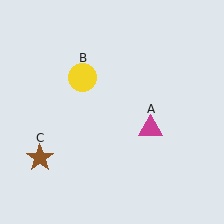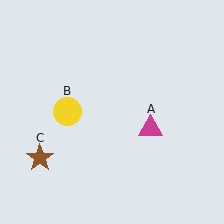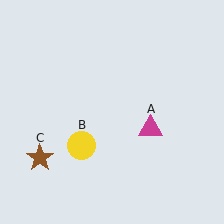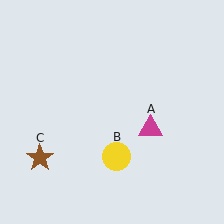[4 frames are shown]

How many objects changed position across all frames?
1 object changed position: yellow circle (object B).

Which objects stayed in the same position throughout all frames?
Magenta triangle (object A) and brown star (object C) remained stationary.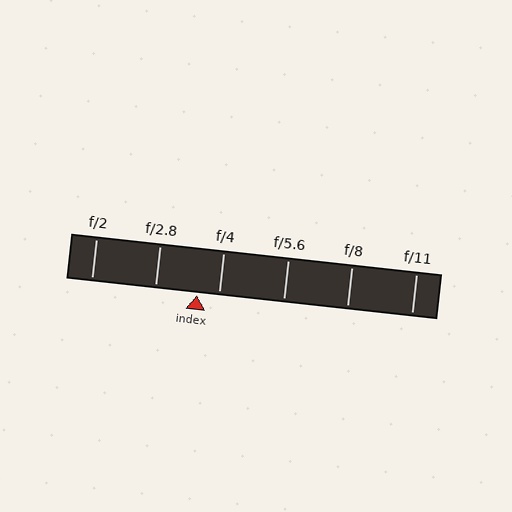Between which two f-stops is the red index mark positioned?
The index mark is between f/2.8 and f/4.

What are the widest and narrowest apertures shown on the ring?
The widest aperture shown is f/2 and the narrowest is f/11.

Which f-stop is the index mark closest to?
The index mark is closest to f/4.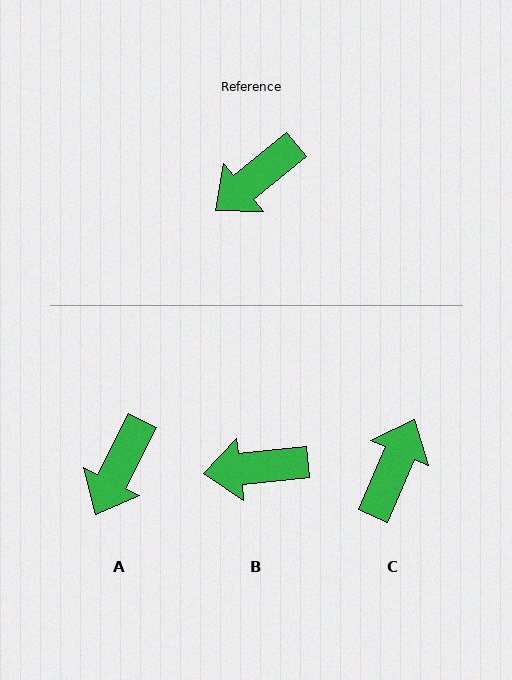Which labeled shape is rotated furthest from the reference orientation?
C, about 152 degrees away.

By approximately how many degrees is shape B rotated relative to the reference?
Approximately 33 degrees clockwise.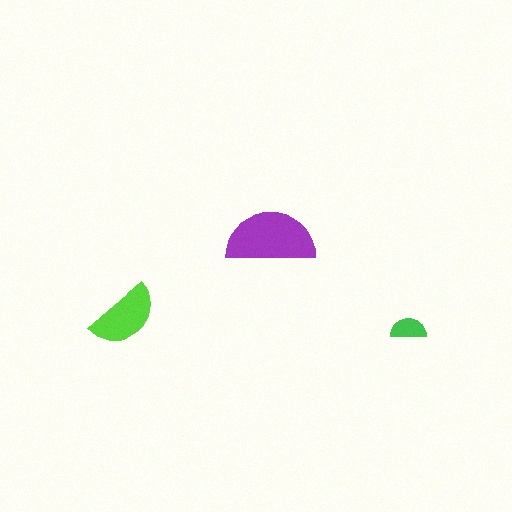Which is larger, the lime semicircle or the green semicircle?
The lime one.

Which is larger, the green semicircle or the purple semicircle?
The purple one.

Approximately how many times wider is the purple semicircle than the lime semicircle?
About 1.5 times wider.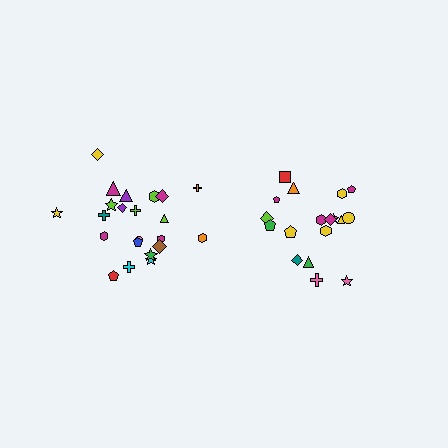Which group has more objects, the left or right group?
The left group.